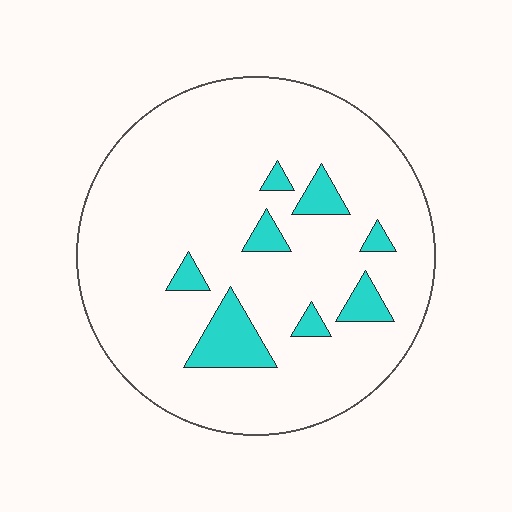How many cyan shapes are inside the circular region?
8.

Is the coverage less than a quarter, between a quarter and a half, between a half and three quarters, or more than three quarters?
Less than a quarter.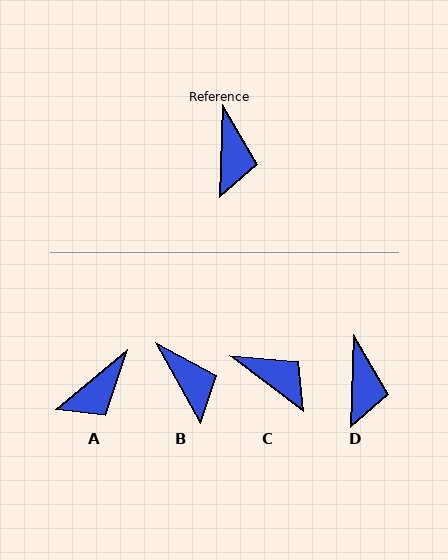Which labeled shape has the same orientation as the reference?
D.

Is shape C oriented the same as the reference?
No, it is off by about 54 degrees.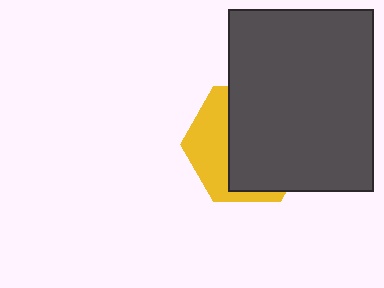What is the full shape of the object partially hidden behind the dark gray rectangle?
The partially hidden object is a yellow hexagon.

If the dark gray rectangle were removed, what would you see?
You would see the complete yellow hexagon.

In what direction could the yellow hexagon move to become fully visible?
The yellow hexagon could move left. That would shift it out from behind the dark gray rectangle entirely.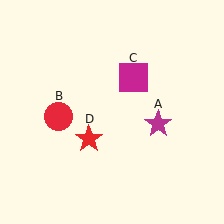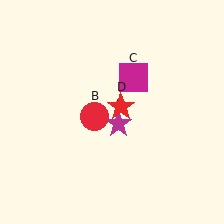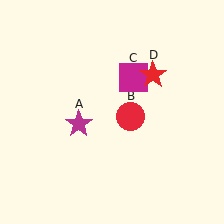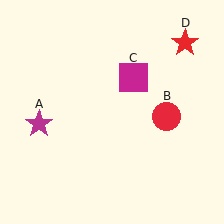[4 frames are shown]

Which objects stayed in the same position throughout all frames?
Magenta square (object C) remained stationary.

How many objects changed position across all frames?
3 objects changed position: magenta star (object A), red circle (object B), red star (object D).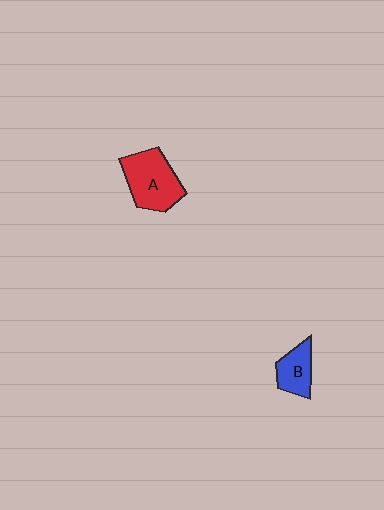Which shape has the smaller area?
Shape B (blue).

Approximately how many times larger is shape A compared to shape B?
Approximately 1.8 times.